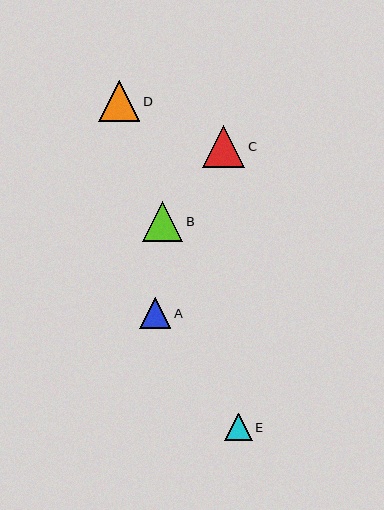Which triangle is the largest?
Triangle C is the largest with a size of approximately 42 pixels.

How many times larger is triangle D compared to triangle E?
Triangle D is approximately 1.5 times the size of triangle E.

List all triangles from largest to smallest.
From largest to smallest: C, D, B, A, E.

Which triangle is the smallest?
Triangle E is the smallest with a size of approximately 27 pixels.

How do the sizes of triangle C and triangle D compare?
Triangle C and triangle D are approximately the same size.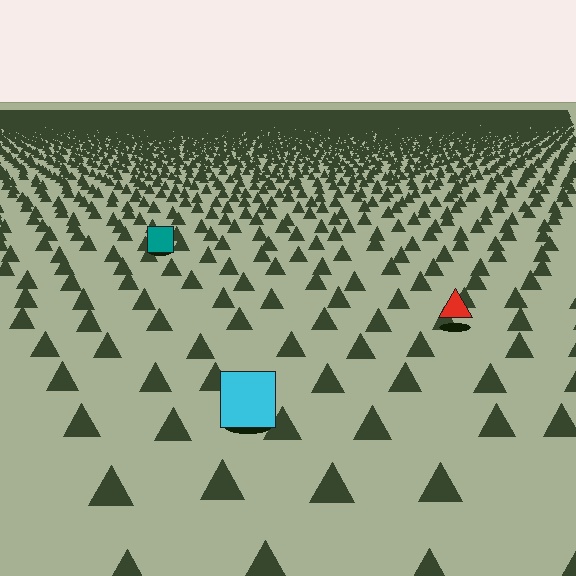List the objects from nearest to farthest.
From nearest to farthest: the cyan square, the red triangle, the teal square.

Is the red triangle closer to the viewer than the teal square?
Yes. The red triangle is closer — you can tell from the texture gradient: the ground texture is coarser near it.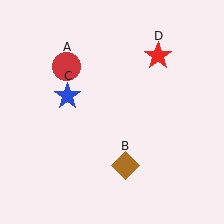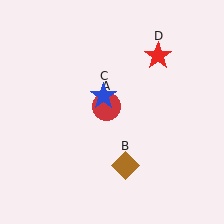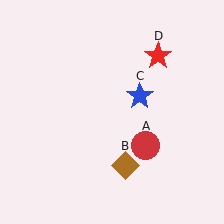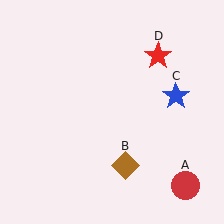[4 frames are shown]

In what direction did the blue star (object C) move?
The blue star (object C) moved right.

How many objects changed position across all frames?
2 objects changed position: red circle (object A), blue star (object C).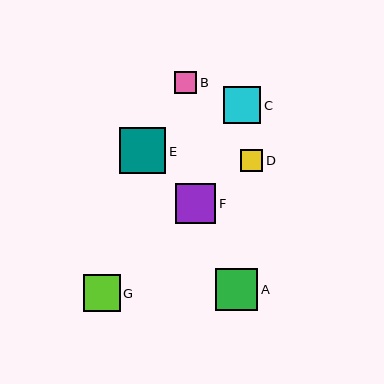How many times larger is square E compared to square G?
Square E is approximately 1.2 times the size of square G.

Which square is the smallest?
Square D is the smallest with a size of approximately 22 pixels.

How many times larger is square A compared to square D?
Square A is approximately 1.9 times the size of square D.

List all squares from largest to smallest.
From largest to smallest: E, A, F, G, C, B, D.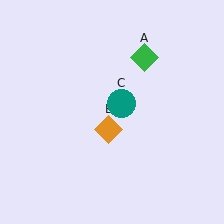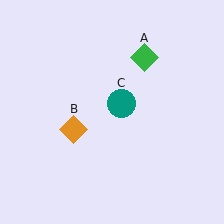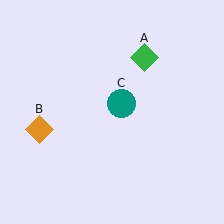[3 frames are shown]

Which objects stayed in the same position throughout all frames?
Green diamond (object A) and teal circle (object C) remained stationary.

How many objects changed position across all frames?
1 object changed position: orange diamond (object B).